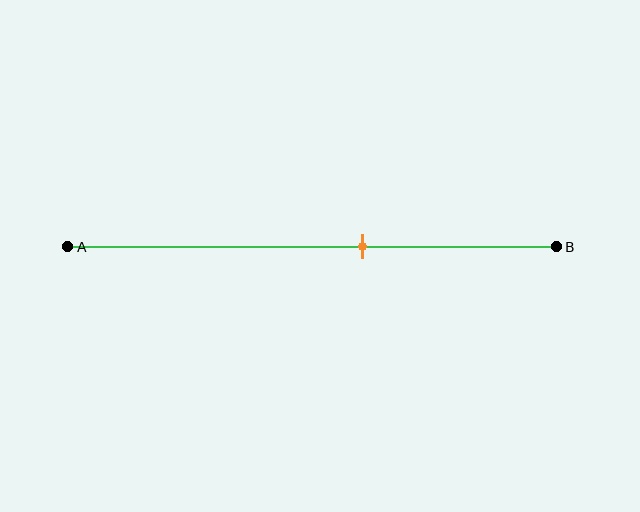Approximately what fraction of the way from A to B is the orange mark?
The orange mark is approximately 60% of the way from A to B.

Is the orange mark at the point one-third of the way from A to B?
No, the mark is at about 60% from A, not at the 33% one-third point.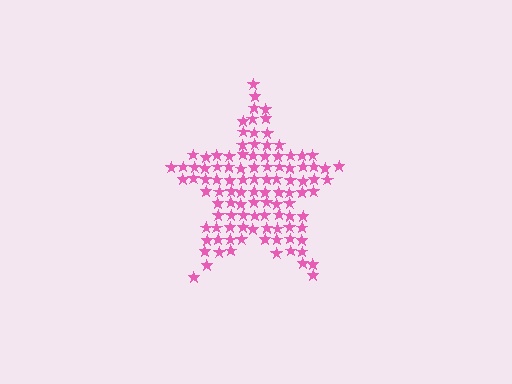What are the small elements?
The small elements are stars.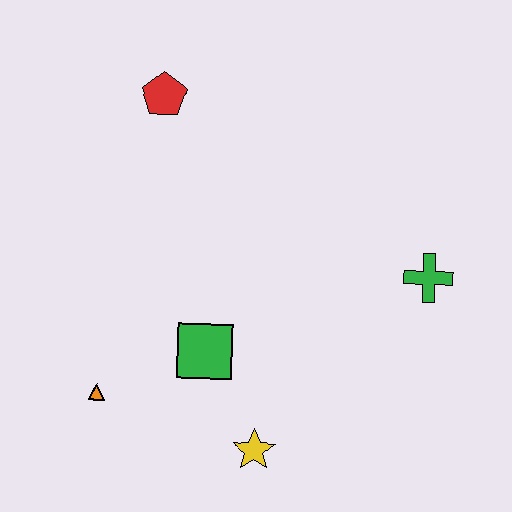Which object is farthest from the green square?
The red pentagon is farthest from the green square.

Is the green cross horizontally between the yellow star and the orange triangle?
No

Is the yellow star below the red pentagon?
Yes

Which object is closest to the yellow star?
The green square is closest to the yellow star.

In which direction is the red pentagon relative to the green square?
The red pentagon is above the green square.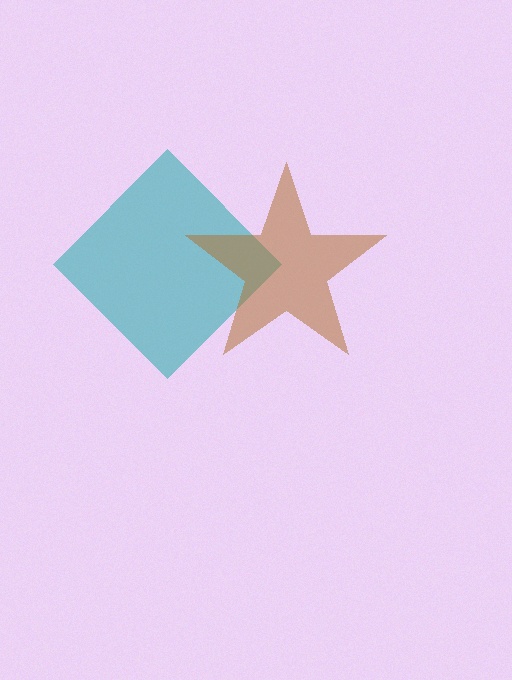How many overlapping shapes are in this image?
There are 2 overlapping shapes in the image.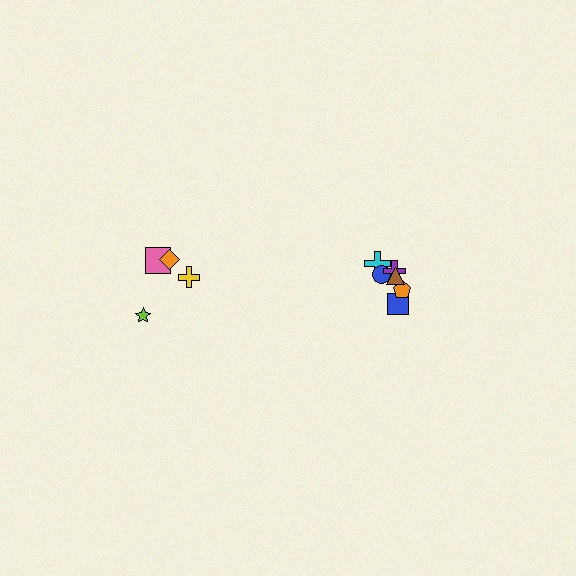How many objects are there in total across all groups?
There are 10 objects.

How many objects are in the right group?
There are 6 objects.